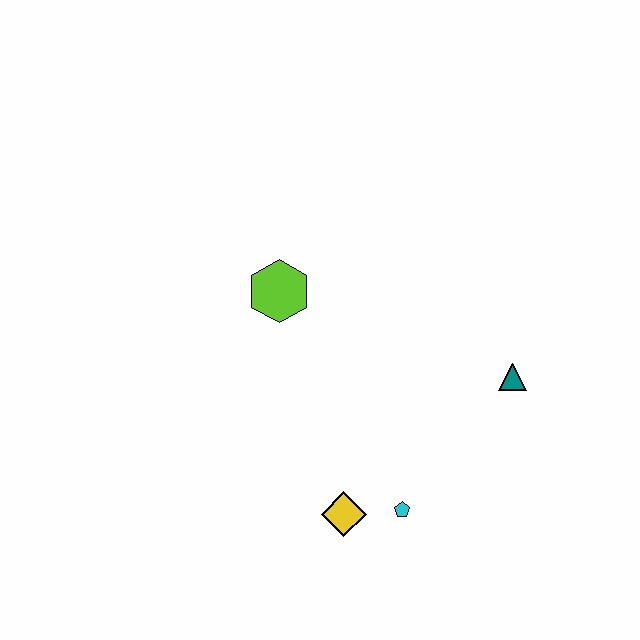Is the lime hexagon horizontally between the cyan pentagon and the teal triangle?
No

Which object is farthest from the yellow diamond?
The lime hexagon is farthest from the yellow diamond.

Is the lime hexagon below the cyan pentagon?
No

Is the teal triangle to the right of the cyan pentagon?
Yes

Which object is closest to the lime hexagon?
The yellow diamond is closest to the lime hexagon.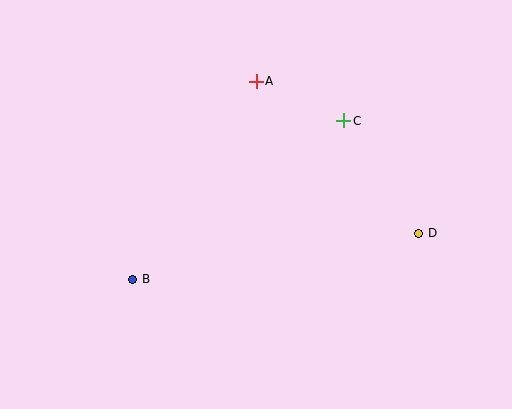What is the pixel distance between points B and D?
The distance between B and D is 290 pixels.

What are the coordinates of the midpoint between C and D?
The midpoint between C and D is at (381, 177).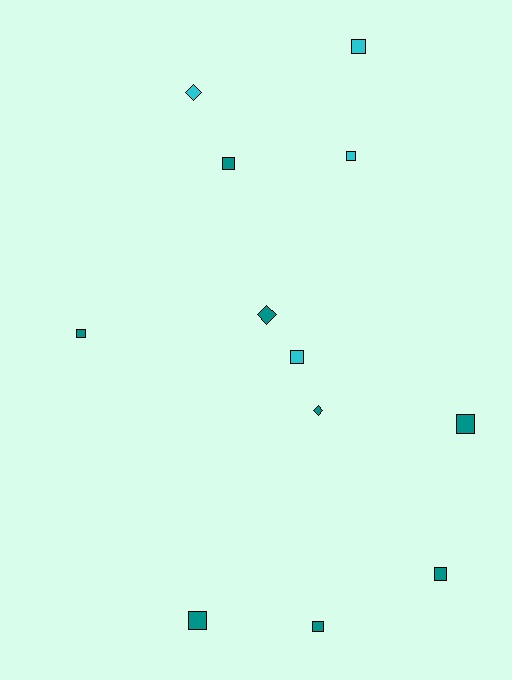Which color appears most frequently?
Teal, with 8 objects.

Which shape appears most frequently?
Square, with 9 objects.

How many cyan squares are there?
There are 3 cyan squares.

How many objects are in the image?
There are 12 objects.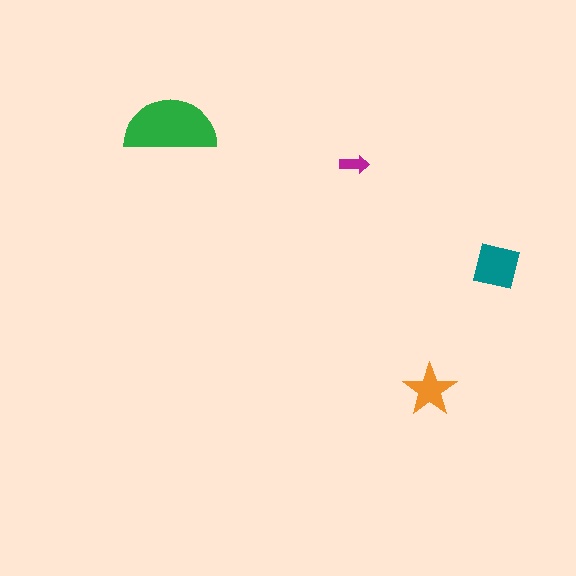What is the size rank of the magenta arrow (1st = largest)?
4th.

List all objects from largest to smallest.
The green semicircle, the teal square, the orange star, the magenta arrow.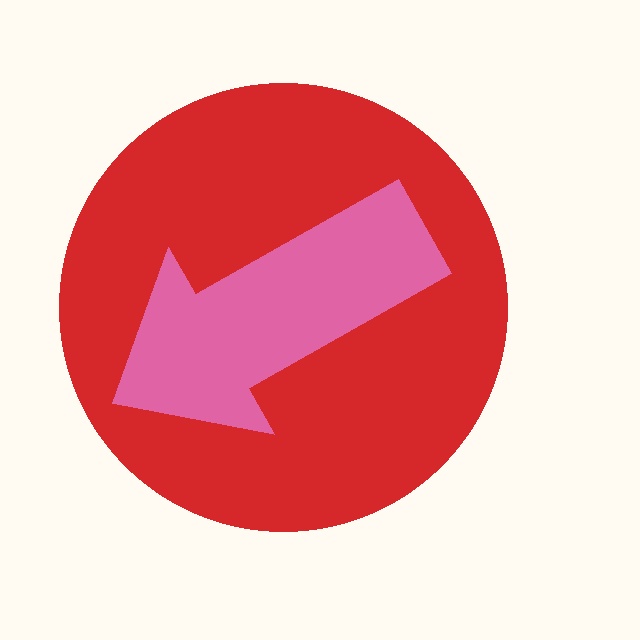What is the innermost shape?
The pink arrow.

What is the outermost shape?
The red circle.